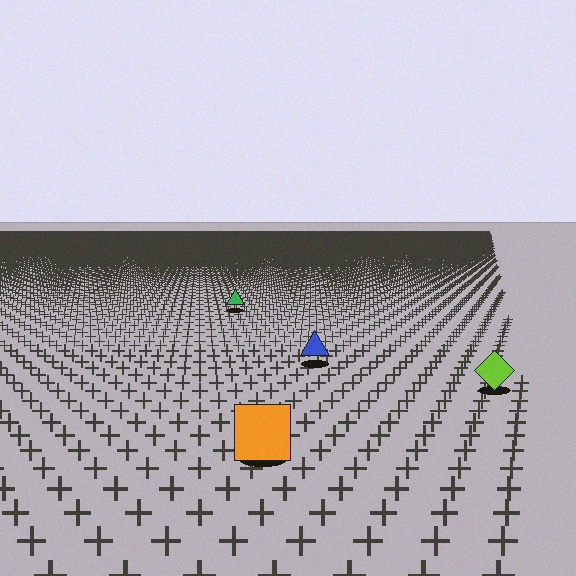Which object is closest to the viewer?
The orange square is closest. The texture marks near it are larger and more spread out.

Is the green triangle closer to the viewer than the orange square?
No. The orange square is closer — you can tell from the texture gradient: the ground texture is coarser near it.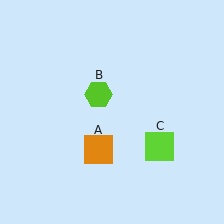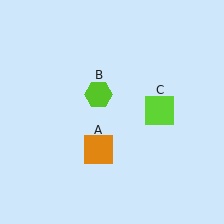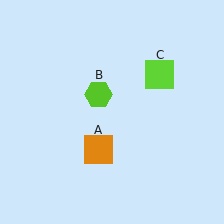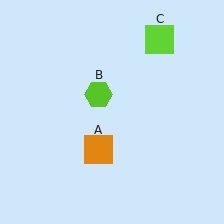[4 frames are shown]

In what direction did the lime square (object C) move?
The lime square (object C) moved up.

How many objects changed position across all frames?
1 object changed position: lime square (object C).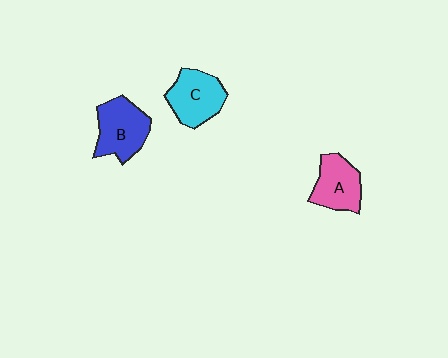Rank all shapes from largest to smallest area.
From largest to smallest: B (blue), C (cyan), A (pink).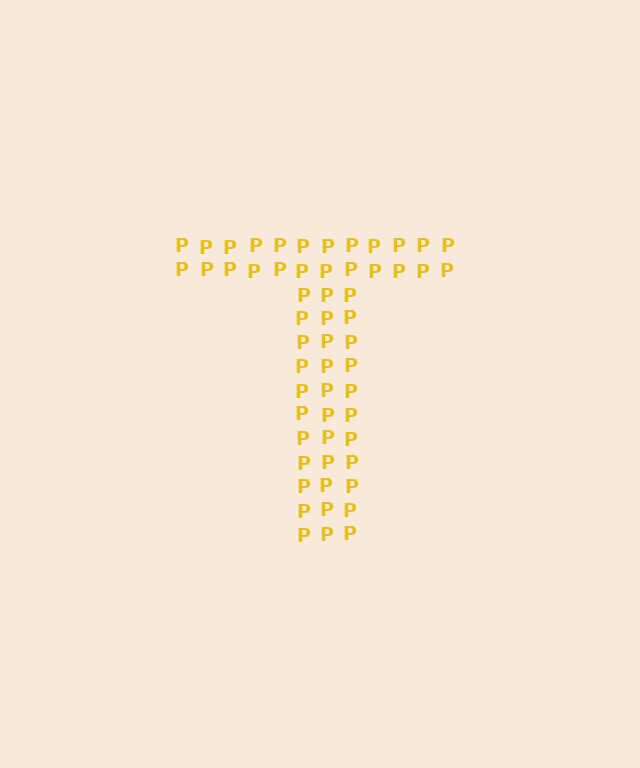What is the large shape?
The large shape is the letter T.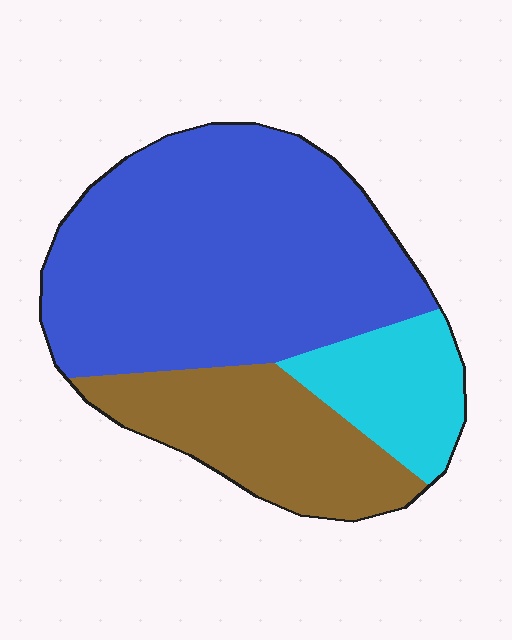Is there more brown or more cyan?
Brown.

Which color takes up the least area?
Cyan, at roughly 15%.